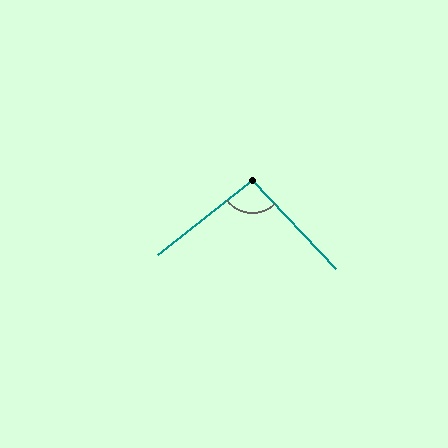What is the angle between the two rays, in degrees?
Approximately 95 degrees.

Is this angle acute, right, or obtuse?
It is obtuse.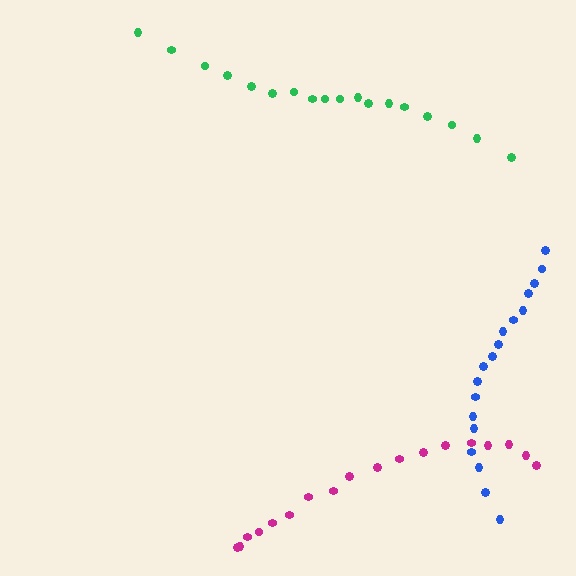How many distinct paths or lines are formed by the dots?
There are 3 distinct paths.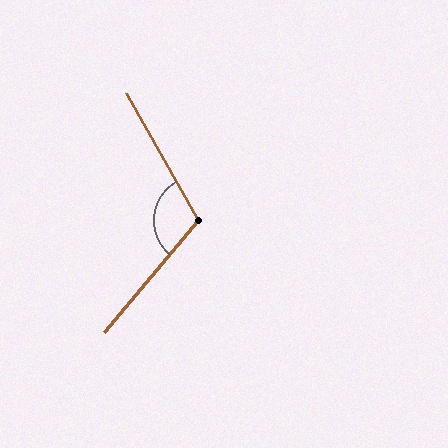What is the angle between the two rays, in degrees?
Approximately 110 degrees.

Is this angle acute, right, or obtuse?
It is obtuse.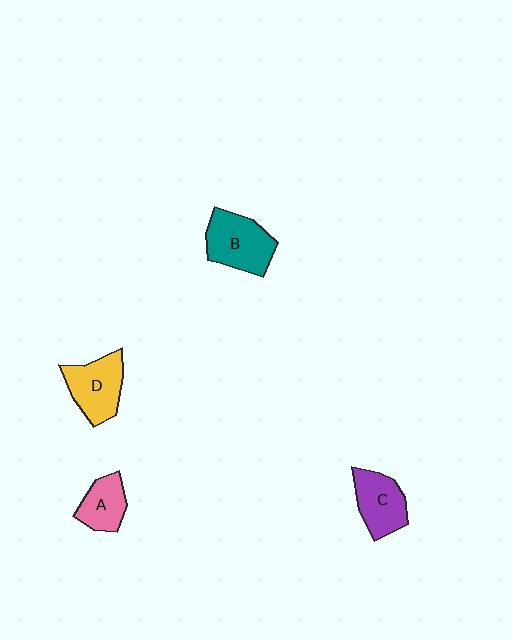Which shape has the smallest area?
Shape A (pink).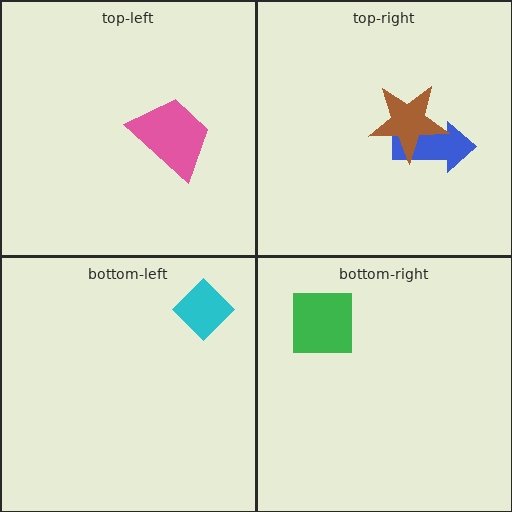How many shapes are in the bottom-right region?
1.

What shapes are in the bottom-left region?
The cyan diamond.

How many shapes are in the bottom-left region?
1.